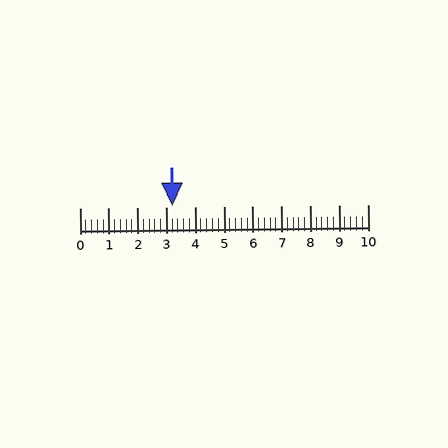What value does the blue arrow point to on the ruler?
The blue arrow points to approximately 3.2.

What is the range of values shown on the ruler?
The ruler shows values from 0 to 10.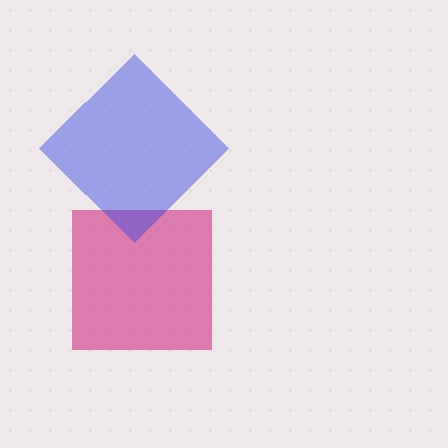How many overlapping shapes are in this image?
There are 2 overlapping shapes in the image.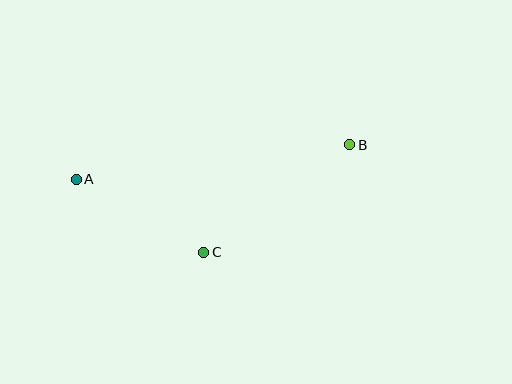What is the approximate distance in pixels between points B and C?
The distance between B and C is approximately 181 pixels.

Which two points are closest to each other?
Points A and C are closest to each other.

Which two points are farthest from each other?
Points A and B are farthest from each other.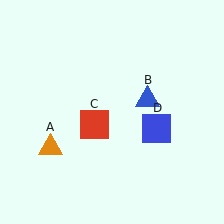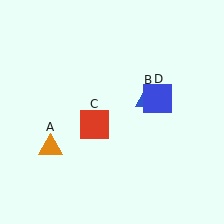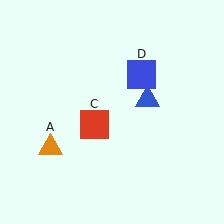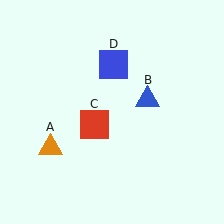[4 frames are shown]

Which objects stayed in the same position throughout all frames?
Orange triangle (object A) and blue triangle (object B) and red square (object C) remained stationary.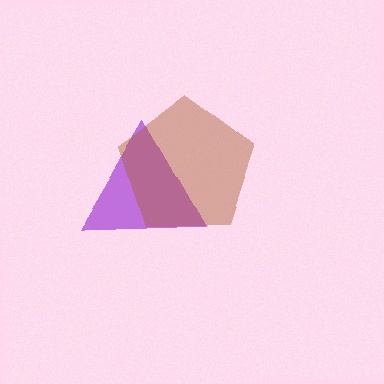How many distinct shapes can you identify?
There are 2 distinct shapes: a purple triangle, a brown pentagon.